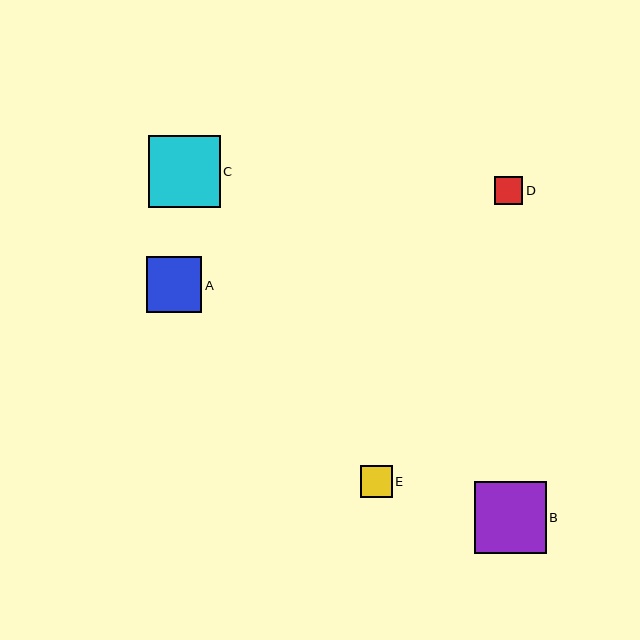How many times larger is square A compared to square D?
Square A is approximately 2.0 times the size of square D.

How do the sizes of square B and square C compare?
Square B and square C are approximately the same size.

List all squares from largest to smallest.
From largest to smallest: B, C, A, E, D.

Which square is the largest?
Square B is the largest with a size of approximately 72 pixels.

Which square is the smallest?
Square D is the smallest with a size of approximately 28 pixels.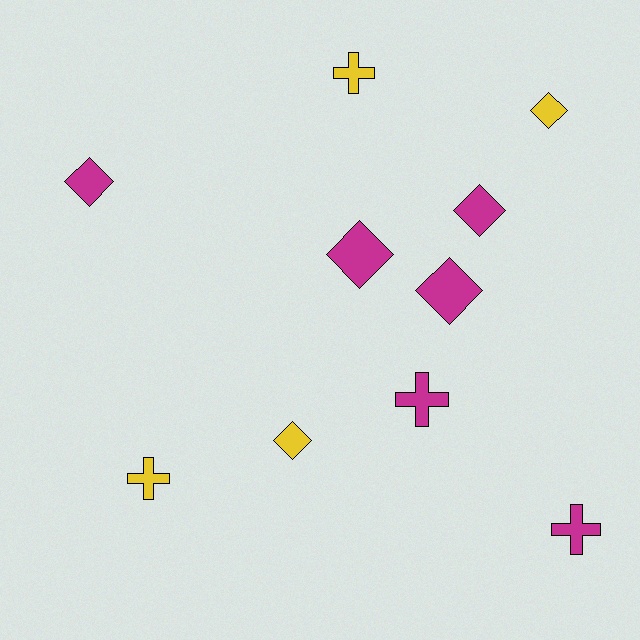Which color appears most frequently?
Magenta, with 6 objects.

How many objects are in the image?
There are 10 objects.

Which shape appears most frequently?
Diamond, with 6 objects.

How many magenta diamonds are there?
There are 4 magenta diamonds.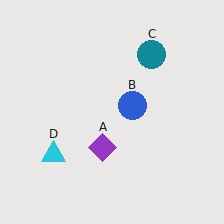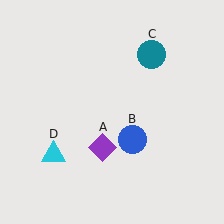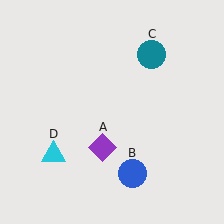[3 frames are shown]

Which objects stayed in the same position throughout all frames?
Purple diamond (object A) and teal circle (object C) and cyan triangle (object D) remained stationary.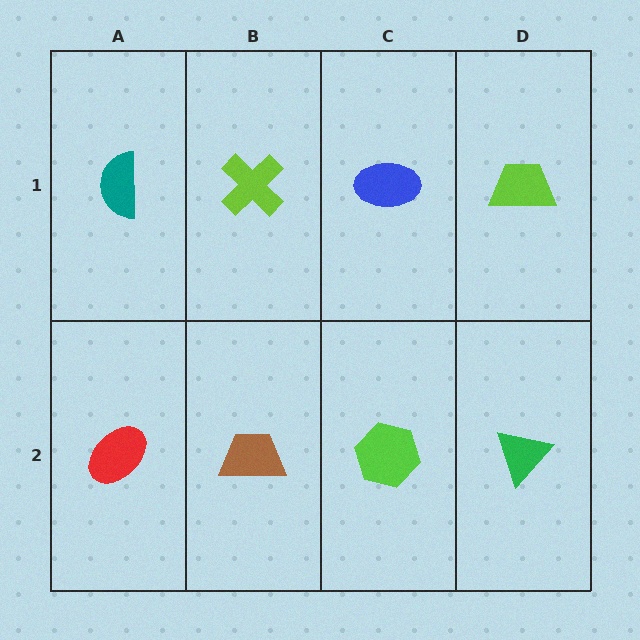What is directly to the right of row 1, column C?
A lime trapezoid.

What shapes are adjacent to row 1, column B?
A brown trapezoid (row 2, column B), a teal semicircle (row 1, column A), a blue ellipse (row 1, column C).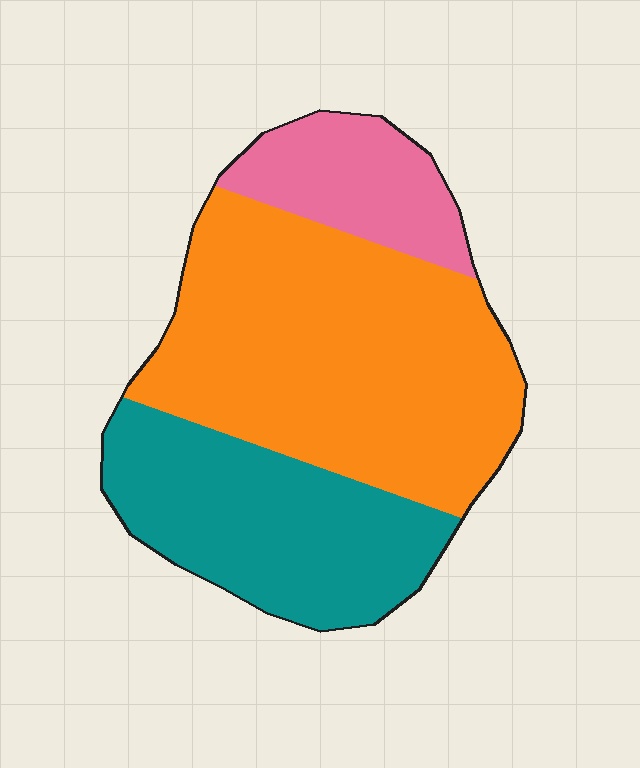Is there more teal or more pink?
Teal.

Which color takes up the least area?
Pink, at roughly 15%.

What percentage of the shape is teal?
Teal takes up between a quarter and a half of the shape.